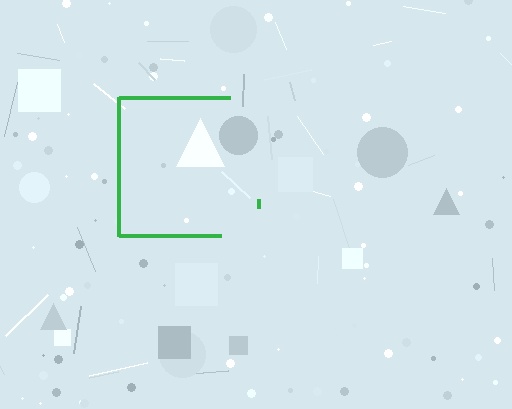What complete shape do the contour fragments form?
The contour fragments form a square.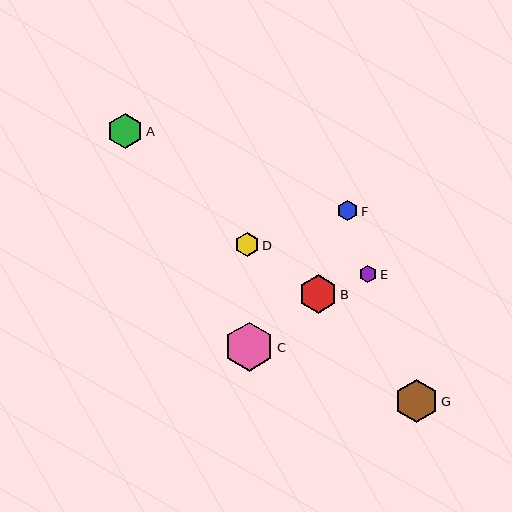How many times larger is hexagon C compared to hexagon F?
Hexagon C is approximately 2.5 times the size of hexagon F.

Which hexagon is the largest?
Hexagon C is the largest with a size of approximately 49 pixels.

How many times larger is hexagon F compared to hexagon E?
Hexagon F is approximately 1.1 times the size of hexagon E.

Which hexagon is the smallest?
Hexagon E is the smallest with a size of approximately 18 pixels.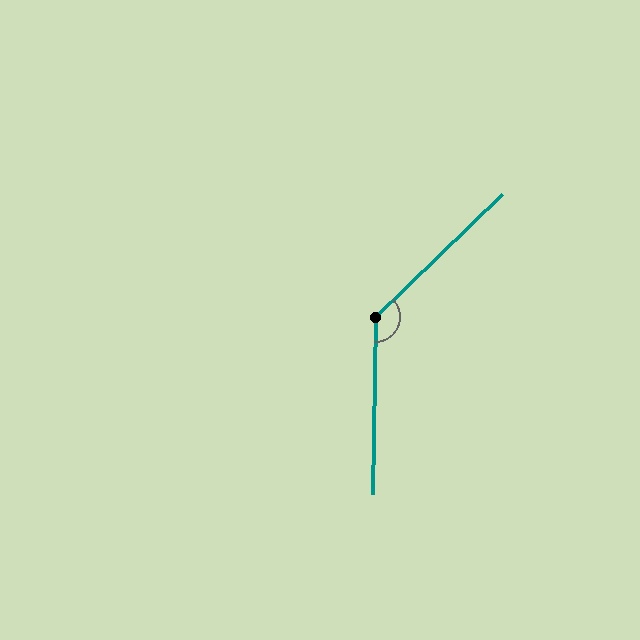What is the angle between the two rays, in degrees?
Approximately 135 degrees.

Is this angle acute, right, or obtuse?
It is obtuse.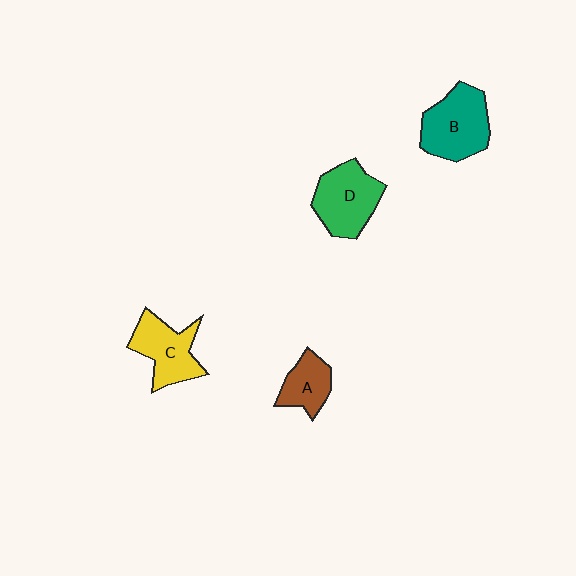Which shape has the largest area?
Shape B (teal).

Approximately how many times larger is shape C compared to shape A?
Approximately 1.5 times.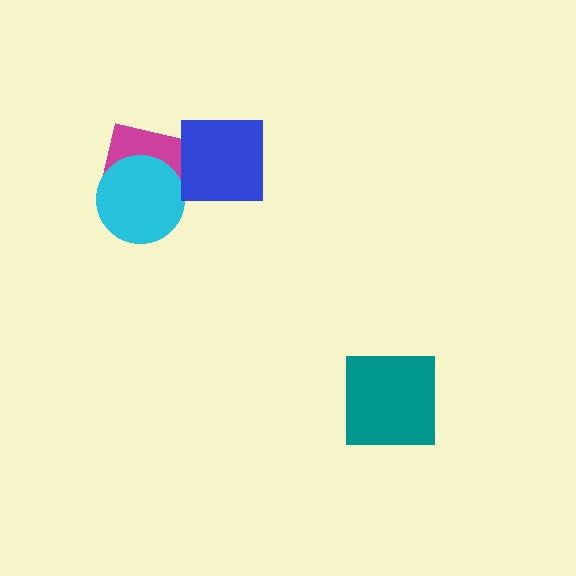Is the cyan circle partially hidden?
No, no other shape covers it.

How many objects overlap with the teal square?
0 objects overlap with the teal square.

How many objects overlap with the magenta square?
1 object overlaps with the magenta square.